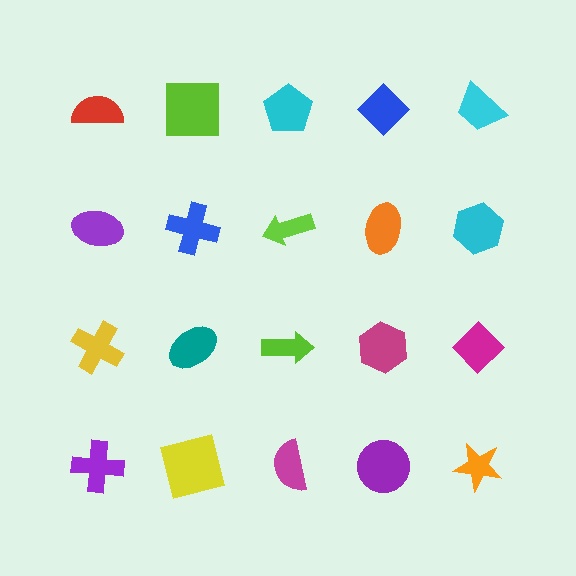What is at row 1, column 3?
A cyan pentagon.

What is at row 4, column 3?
A magenta semicircle.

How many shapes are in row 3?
5 shapes.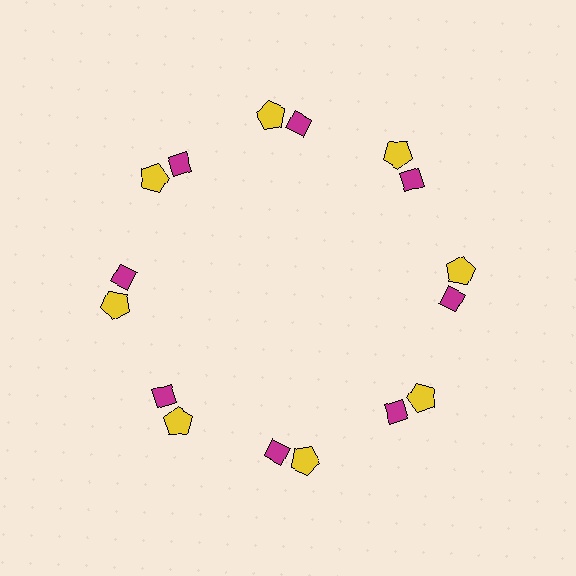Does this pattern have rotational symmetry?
Yes, this pattern has 8-fold rotational symmetry. It looks the same after rotating 45 degrees around the center.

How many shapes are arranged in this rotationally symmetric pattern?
There are 16 shapes, arranged in 8 groups of 2.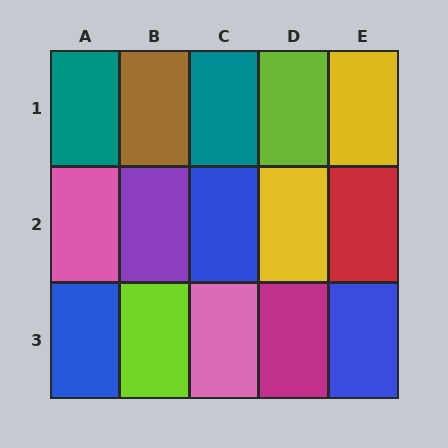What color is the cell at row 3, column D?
Magenta.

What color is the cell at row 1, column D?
Lime.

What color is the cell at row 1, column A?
Teal.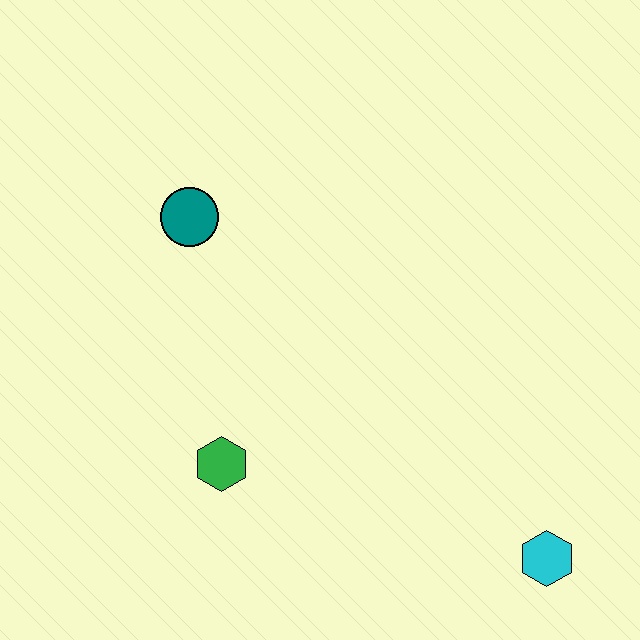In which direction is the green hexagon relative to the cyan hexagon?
The green hexagon is to the left of the cyan hexagon.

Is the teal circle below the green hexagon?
No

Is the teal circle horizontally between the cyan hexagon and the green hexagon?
No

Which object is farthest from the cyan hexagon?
The teal circle is farthest from the cyan hexagon.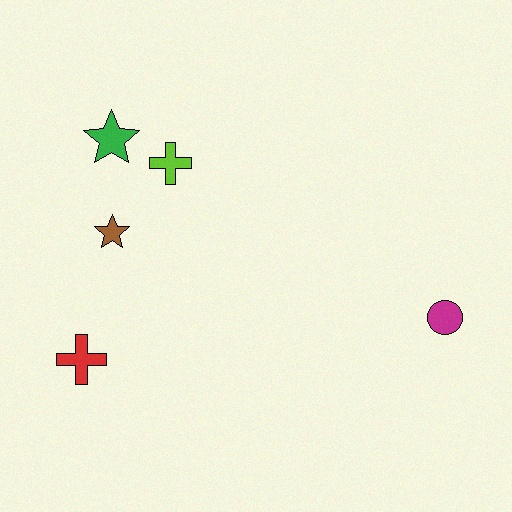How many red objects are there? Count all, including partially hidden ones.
There is 1 red object.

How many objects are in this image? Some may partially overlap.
There are 5 objects.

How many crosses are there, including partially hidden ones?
There are 2 crosses.